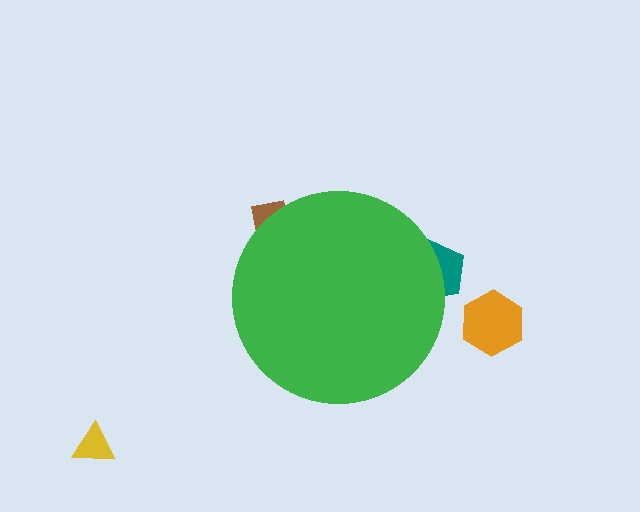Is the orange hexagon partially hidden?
No, the orange hexagon is fully visible.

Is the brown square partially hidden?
Yes, the brown square is partially hidden behind the green circle.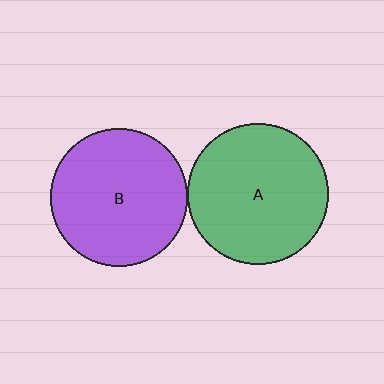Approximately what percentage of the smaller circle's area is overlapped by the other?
Approximately 5%.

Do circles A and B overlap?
Yes.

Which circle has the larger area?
Circle A (green).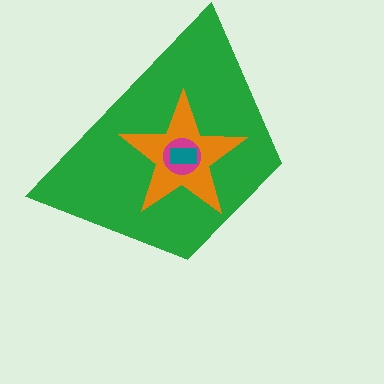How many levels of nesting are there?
4.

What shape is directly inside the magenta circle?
The teal rectangle.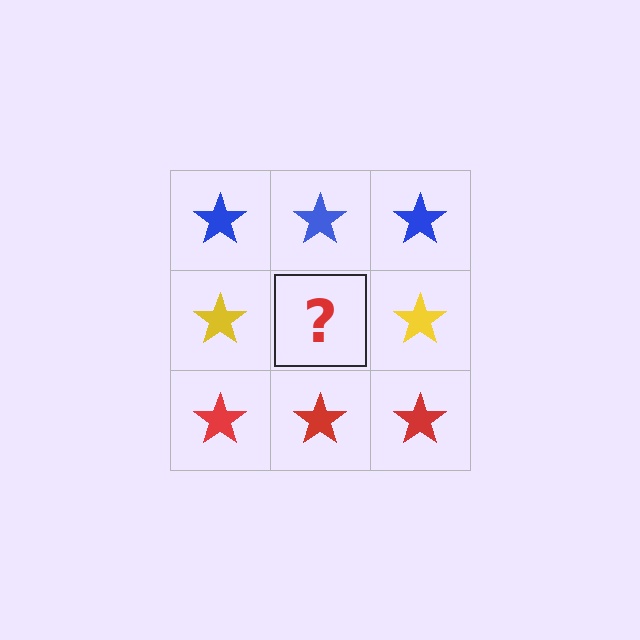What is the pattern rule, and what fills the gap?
The rule is that each row has a consistent color. The gap should be filled with a yellow star.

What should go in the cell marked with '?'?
The missing cell should contain a yellow star.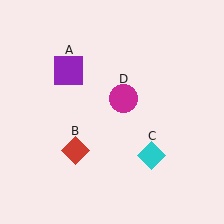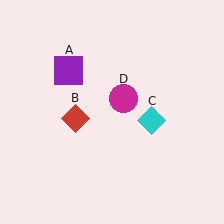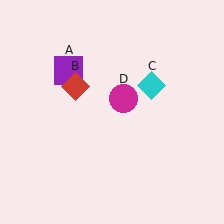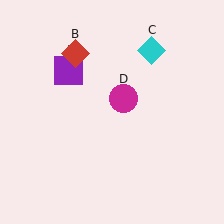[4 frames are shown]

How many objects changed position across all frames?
2 objects changed position: red diamond (object B), cyan diamond (object C).